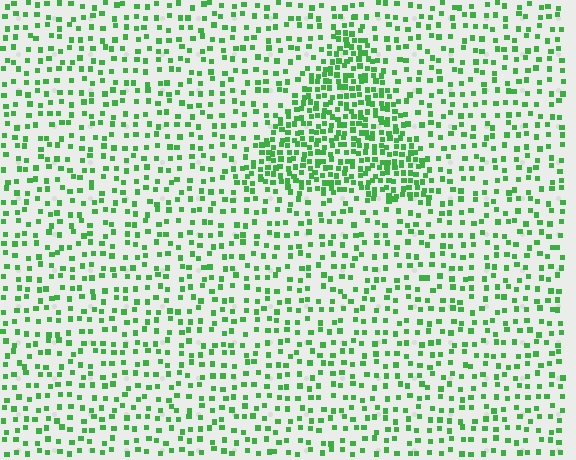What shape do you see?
I see a triangle.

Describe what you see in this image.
The image contains small green elements arranged at two different densities. A triangle-shaped region is visible where the elements are more densely packed than the surrounding area.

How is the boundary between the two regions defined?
The boundary is defined by a change in element density (approximately 2.3x ratio). All elements are the same color, size, and shape.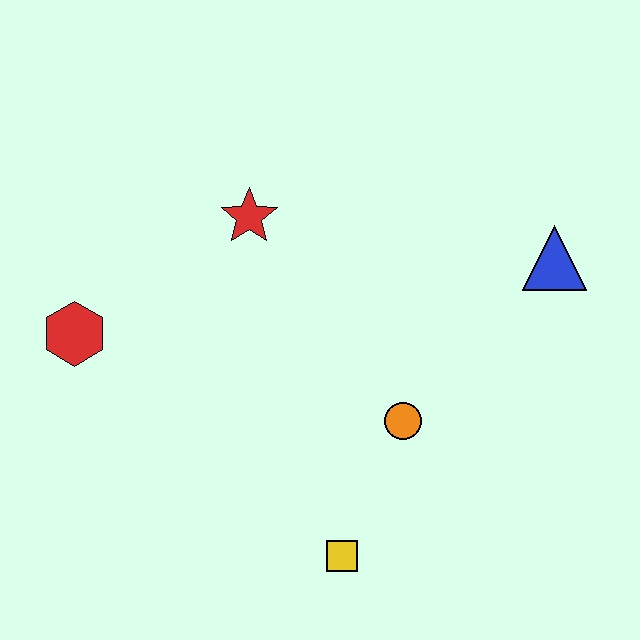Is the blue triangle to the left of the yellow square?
No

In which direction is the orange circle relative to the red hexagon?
The orange circle is to the right of the red hexagon.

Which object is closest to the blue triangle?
The orange circle is closest to the blue triangle.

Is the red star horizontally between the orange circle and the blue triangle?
No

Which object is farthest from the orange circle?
The red hexagon is farthest from the orange circle.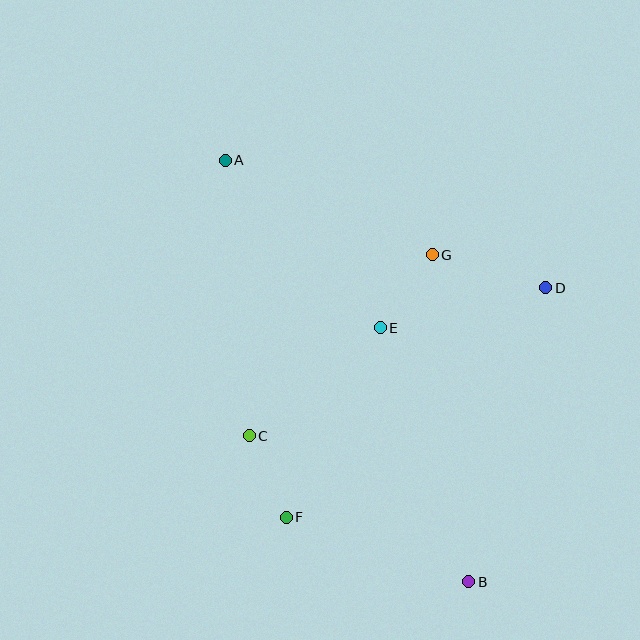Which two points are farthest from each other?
Points A and B are farthest from each other.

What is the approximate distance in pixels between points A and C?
The distance between A and C is approximately 277 pixels.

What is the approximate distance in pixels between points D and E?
The distance between D and E is approximately 171 pixels.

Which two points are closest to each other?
Points C and F are closest to each other.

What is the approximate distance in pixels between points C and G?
The distance between C and G is approximately 257 pixels.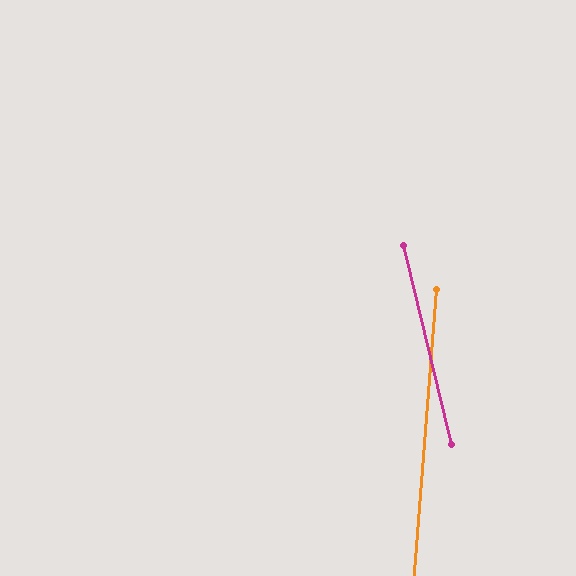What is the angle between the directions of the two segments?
Approximately 18 degrees.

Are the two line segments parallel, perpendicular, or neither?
Neither parallel nor perpendicular — they differ by about 18°.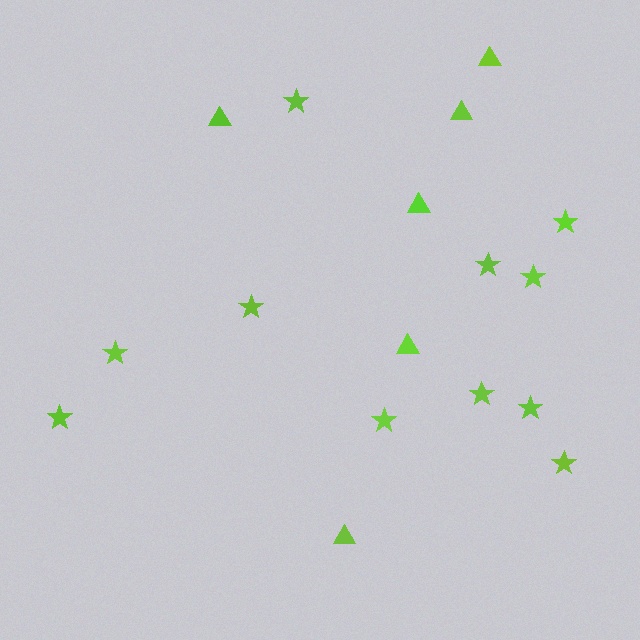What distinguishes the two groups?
There are 2 groups: one group of triangles (6) and one group of stars (11).